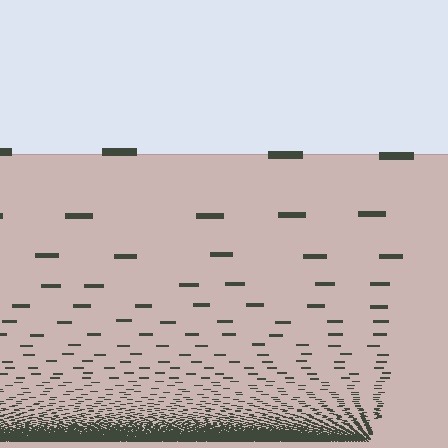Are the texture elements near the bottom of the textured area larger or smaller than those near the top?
Smaller. The gradient is inverted — elements near the bottom are smaller and denser.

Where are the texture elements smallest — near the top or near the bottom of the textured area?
Near the bottom.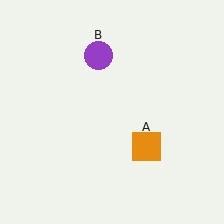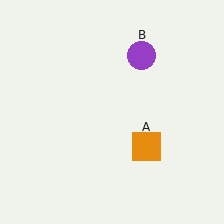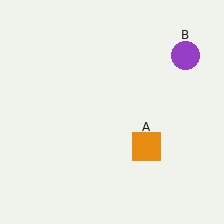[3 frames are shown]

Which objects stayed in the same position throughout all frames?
Orange square (object A) remained stationary.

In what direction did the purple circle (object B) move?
The purple circle (object B) moved right.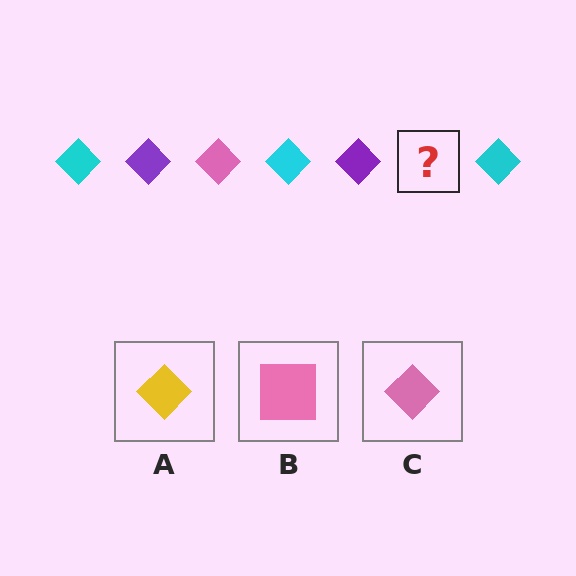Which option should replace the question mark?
Option C.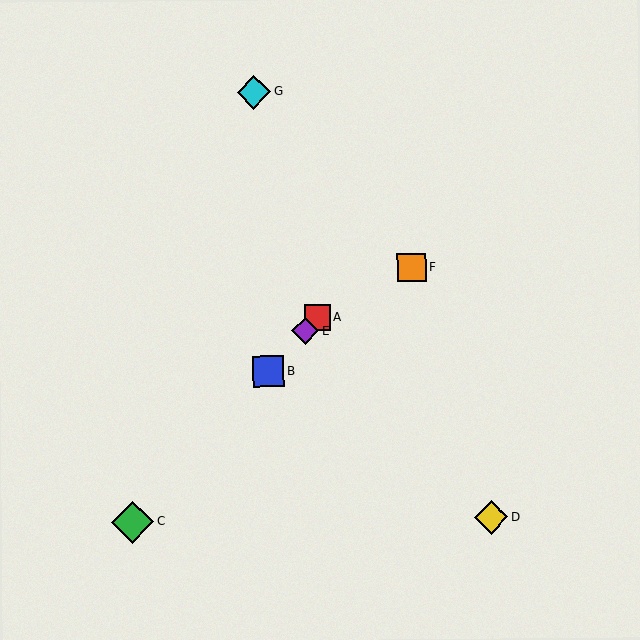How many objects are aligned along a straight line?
4 objects (A, B, C, E) are aligned along a straight line.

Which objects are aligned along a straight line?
Objects A, B, C, E are aligned along a straight line.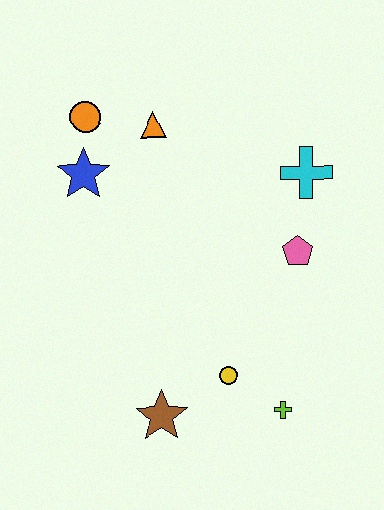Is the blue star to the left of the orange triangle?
Yes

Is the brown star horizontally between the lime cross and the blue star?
Yes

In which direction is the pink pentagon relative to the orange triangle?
The pink pentagon is to the right of the orange triangle.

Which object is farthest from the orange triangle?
The lime cross is farthest from the orange triangle.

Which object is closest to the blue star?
The orange circle is closest to the blue star.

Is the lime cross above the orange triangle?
No